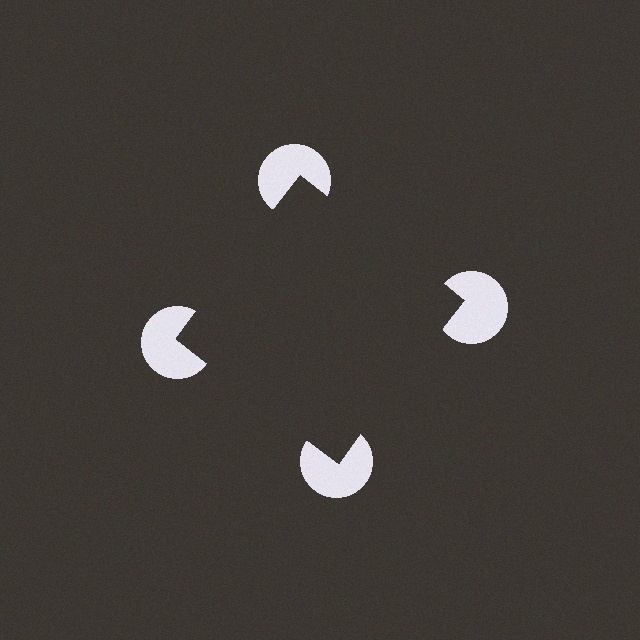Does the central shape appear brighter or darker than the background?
It typically appears slightly darker than the background, even though no actual brightness change is drawn.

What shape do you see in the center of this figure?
An illusory square — its edges are inferred from the aligned wedge cuts in the pac-man discs, not physically drawn.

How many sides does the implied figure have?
4 sides.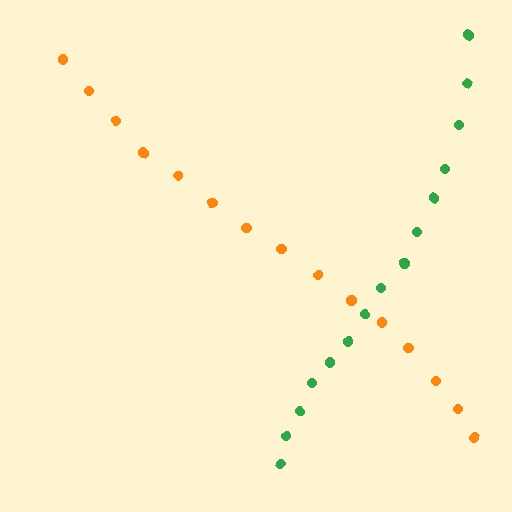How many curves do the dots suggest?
There are 2 distinct paths.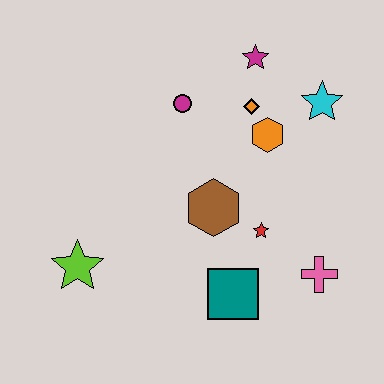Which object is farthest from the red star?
The lime star is farthest from the red star.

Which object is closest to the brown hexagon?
The red star is closest to the brown hexagon.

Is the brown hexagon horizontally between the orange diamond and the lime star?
Yes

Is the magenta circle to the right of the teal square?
No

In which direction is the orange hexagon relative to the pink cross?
The orange hexagon is above the pink cross.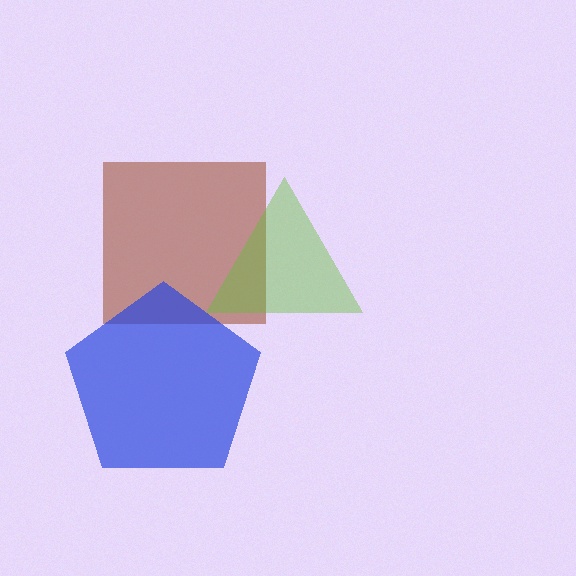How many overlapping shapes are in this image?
There are 3 overlapping shapes in the image.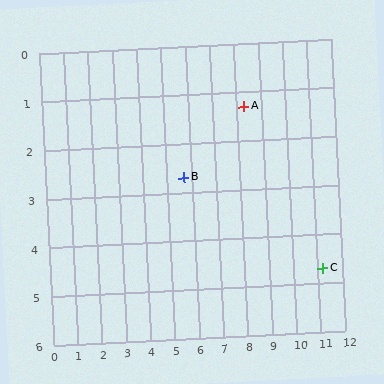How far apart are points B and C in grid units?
Points B and C are about 5.9 grid units apart.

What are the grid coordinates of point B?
Point B is at approximately (5.7, 2.7).